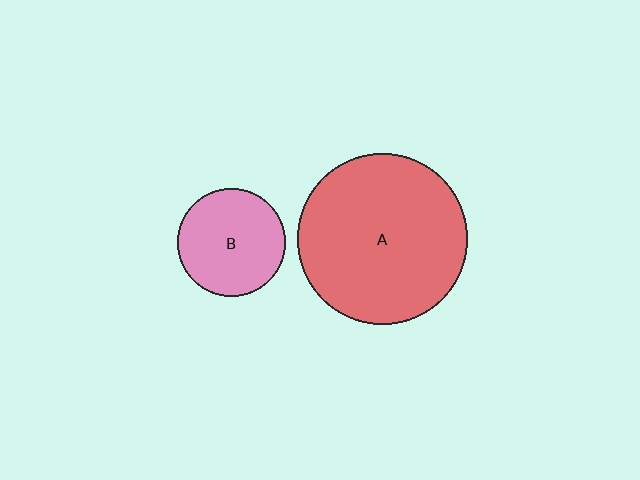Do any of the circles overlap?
No, none of the circles overlap.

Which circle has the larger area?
Circle A (red).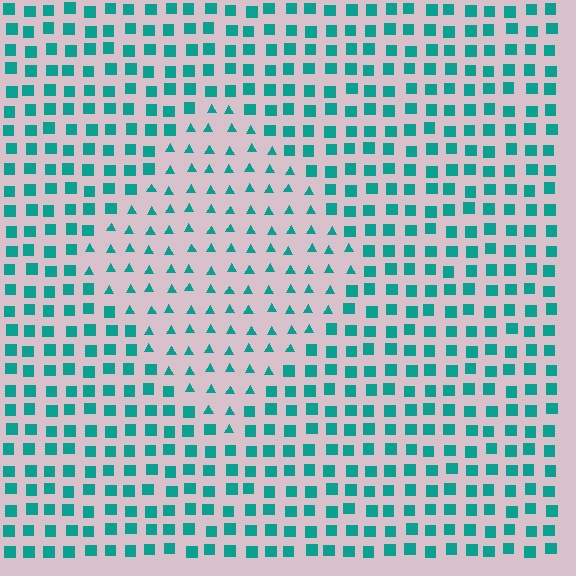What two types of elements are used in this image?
The image uses triangles inside the diamond region and squares outside it.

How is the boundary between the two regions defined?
The boundary is defined by a change in element shape: triangles inside vs. squares outside. All elements share the same color and spacing.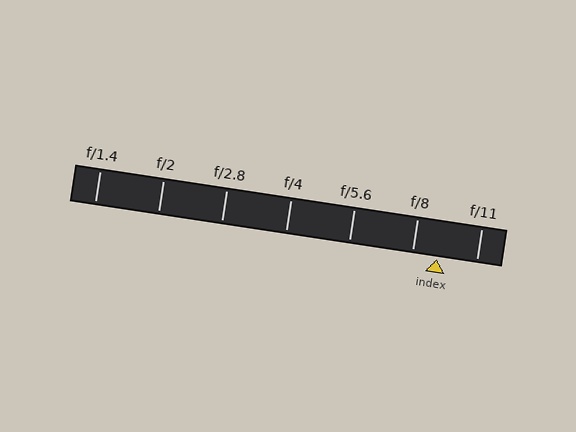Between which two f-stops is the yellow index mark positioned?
The index mark is between f/8 and f/11.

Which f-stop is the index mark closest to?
The index mark is closest to f/8.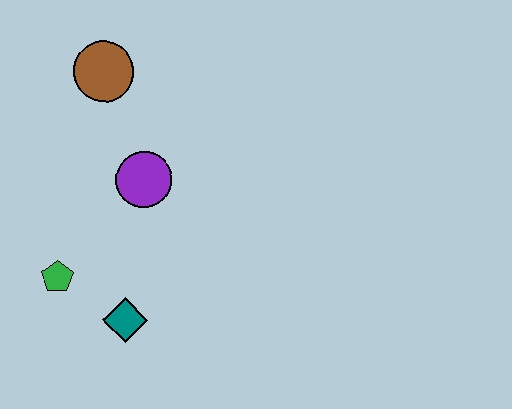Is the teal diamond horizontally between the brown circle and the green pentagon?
No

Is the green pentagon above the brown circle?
No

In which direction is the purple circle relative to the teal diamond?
The purple circle is above the teal diamond.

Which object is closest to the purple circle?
The brown circle is closest to the purple circle.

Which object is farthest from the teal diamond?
The brown circle is farthest from the teal diamond.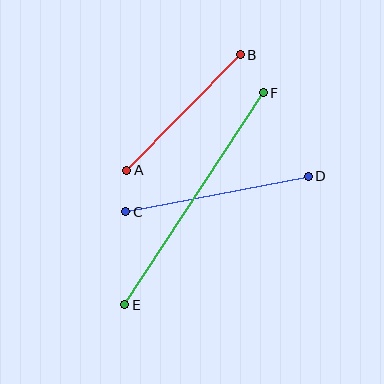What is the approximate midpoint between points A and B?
The midpoint is at approximately (184, 113) pixels.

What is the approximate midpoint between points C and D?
The midpoint is at approximately (217, 194) pixels.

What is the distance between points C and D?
The distance is approximately 186 pixels.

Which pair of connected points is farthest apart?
Points E and F are farthest apart.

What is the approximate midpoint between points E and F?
The midpoint is at approximately (194, 199) pixels.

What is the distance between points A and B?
The distance is approximately 162 pixels.